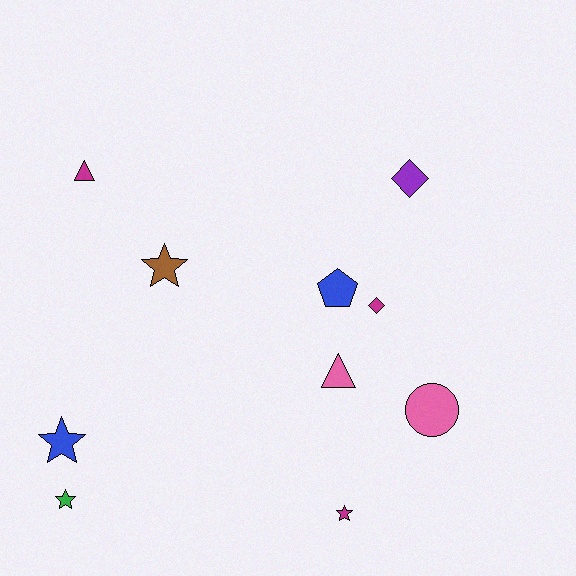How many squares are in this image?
There are no squares.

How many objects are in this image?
There are 10 objects.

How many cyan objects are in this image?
There are no cyan objects.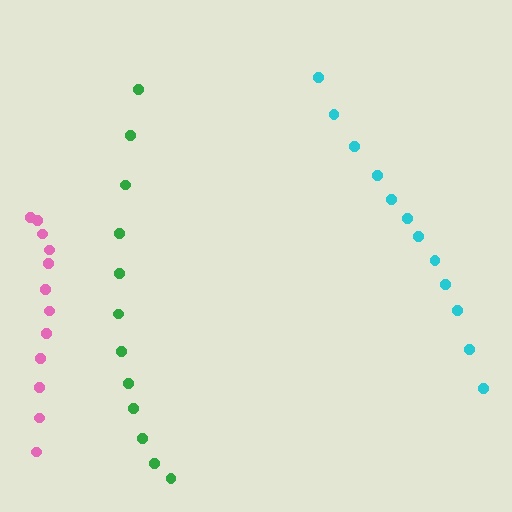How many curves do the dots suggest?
There are 3 distinct paths.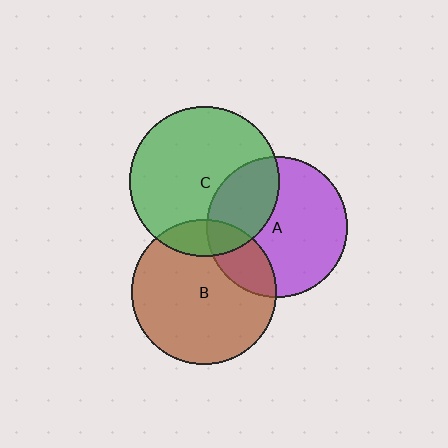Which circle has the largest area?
Circle C (green).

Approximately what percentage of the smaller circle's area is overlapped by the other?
Approximately 15%.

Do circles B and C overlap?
Yes.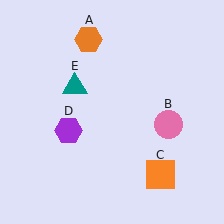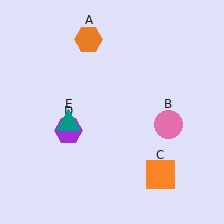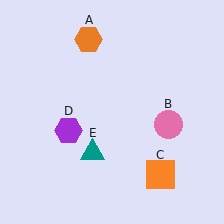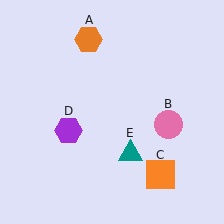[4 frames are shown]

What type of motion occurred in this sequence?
The teal triangle (object E) rotated counterclockwise around the center of the scene.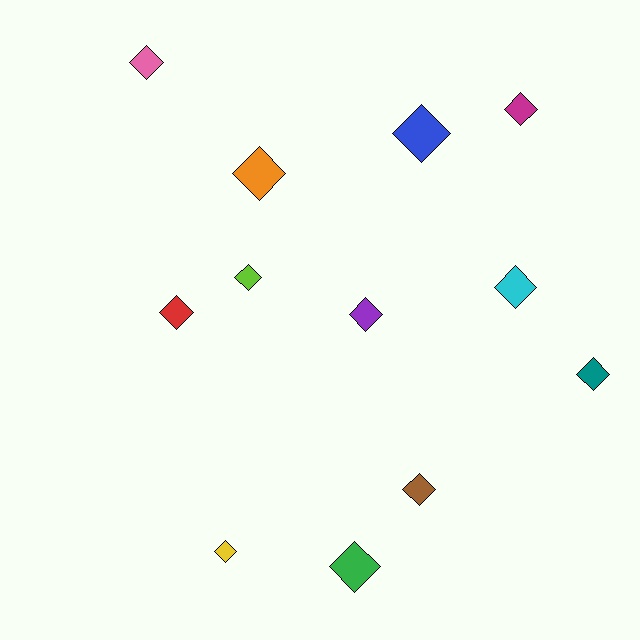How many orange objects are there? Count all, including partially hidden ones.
There is 1 orange object.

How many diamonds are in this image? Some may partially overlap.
There are 12 diamonds.